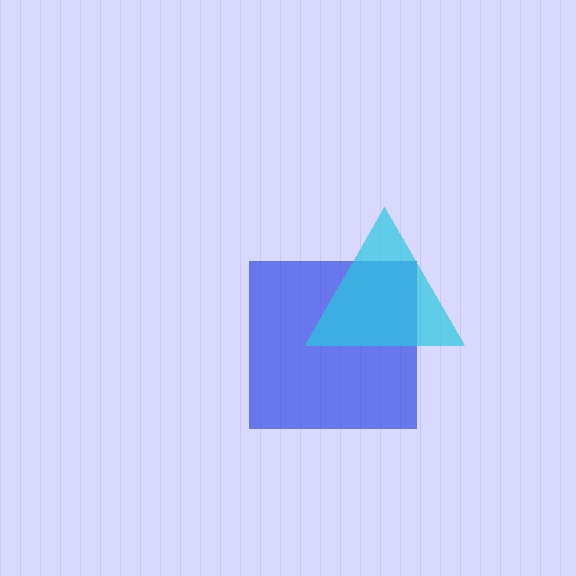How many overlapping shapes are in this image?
There are 2 overlapping shapes in the image.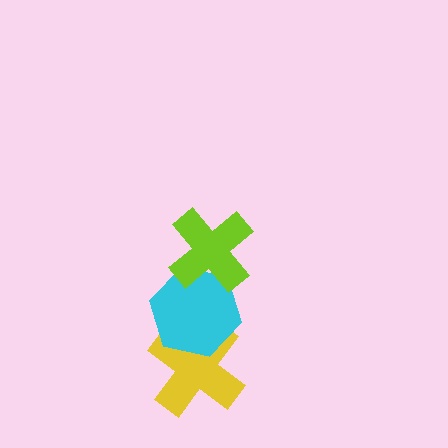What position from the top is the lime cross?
The lime cross is 1st from the top.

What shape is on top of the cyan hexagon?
The lime cross is on top of the cyan hexagon.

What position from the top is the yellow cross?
The yellow cross is 3rd from the top.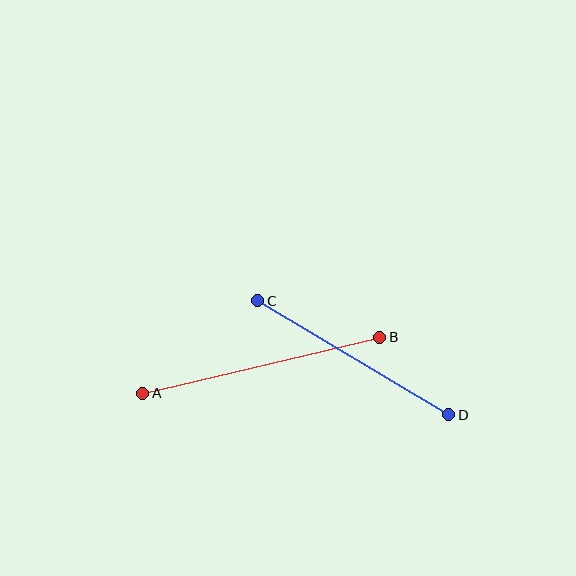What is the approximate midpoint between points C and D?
The midpoint is at approximately (353, 358) pixels.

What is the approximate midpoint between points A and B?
The midpoint is at approximately (261, 365) pixels.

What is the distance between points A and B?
The distance is approximately 243 pixels.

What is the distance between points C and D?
The distance is approximately 222 pixels.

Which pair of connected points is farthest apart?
Points A and B are farthest apart.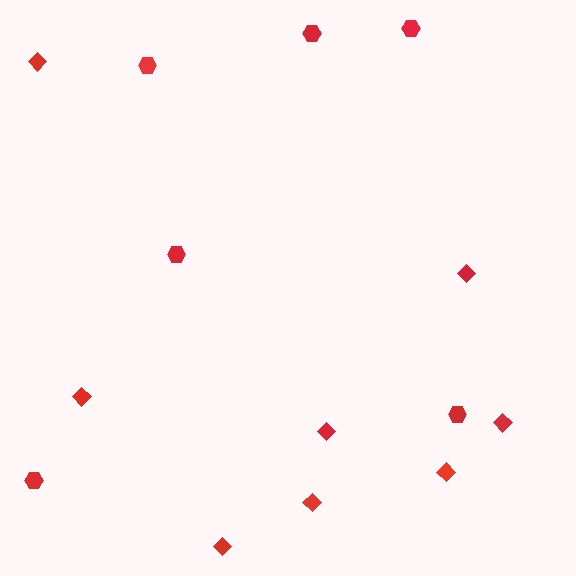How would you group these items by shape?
There are 2 groups: one group of hexagons (6) and one group of diamonds (8).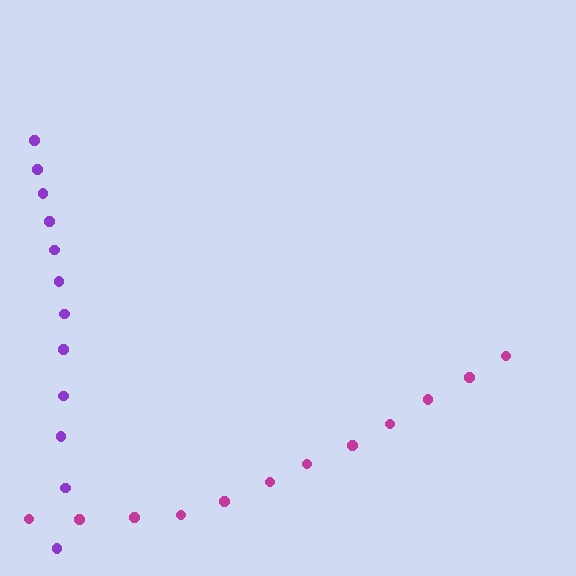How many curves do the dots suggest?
There are 2 distinct paths.